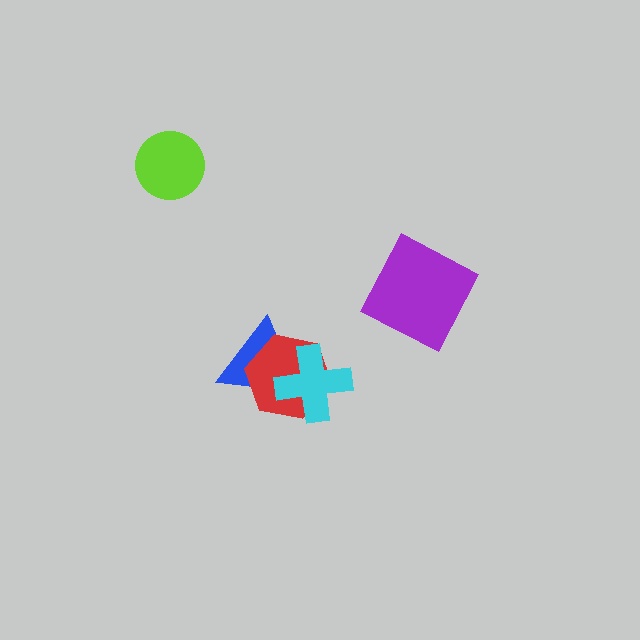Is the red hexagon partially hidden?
Yes, it is partially covered by another shape.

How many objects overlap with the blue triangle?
2 objects overlap with the blue triangle.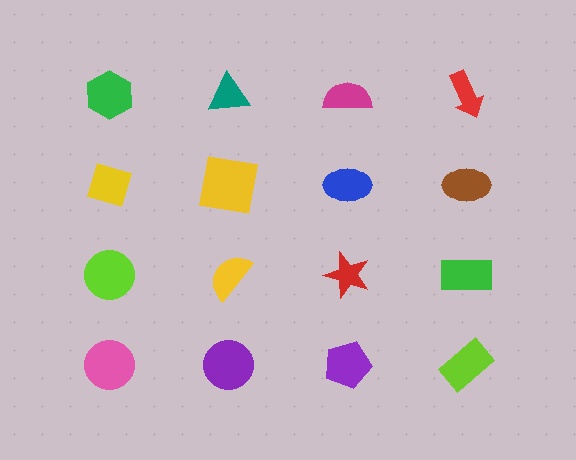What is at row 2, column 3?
A blue ellipse.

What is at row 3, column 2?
A yellow semicircle.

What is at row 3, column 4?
A green rectangle.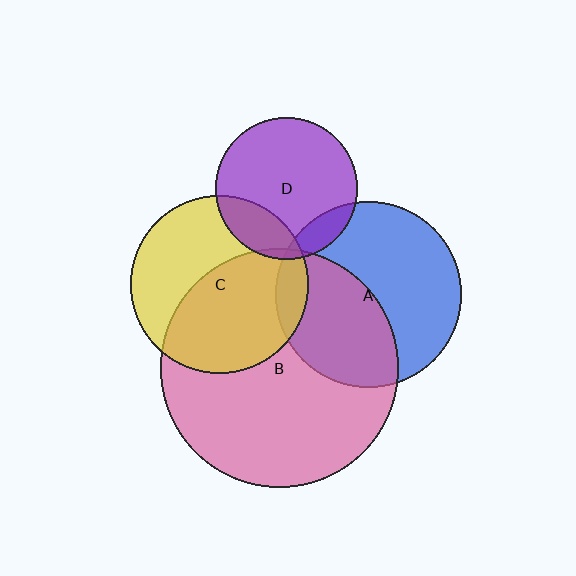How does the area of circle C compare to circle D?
Approximately 1.6 times.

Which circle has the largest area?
Circle B (pink).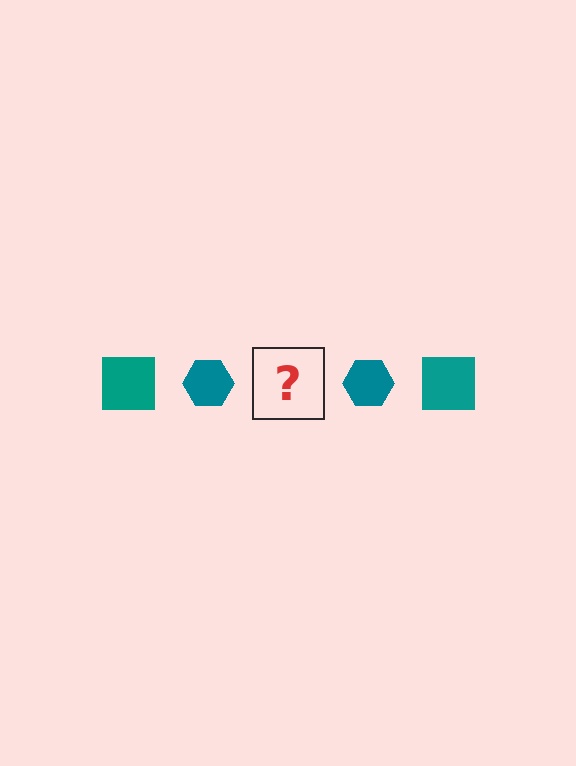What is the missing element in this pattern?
The missing element is a teal square.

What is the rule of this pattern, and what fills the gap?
The rule is that the pattern cycles through square, hexagon shapes in teal. The gap should be filled with a teal square.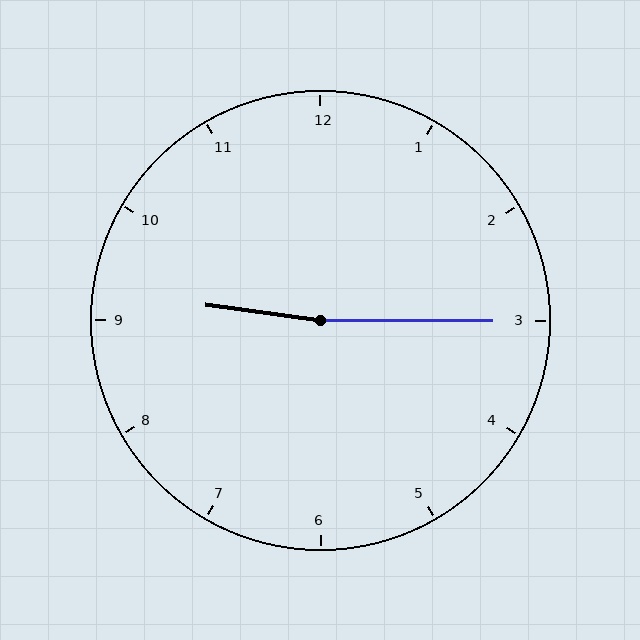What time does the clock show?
9:15.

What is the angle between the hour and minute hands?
Approximately 172 degrees.